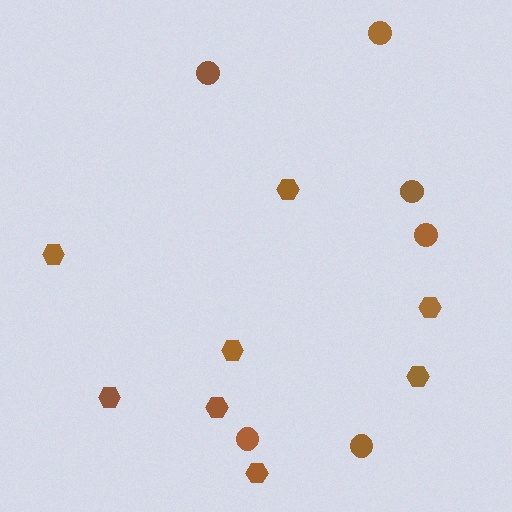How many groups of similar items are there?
There are 2 groups: one group of hexagons (8) and one group of circles (6).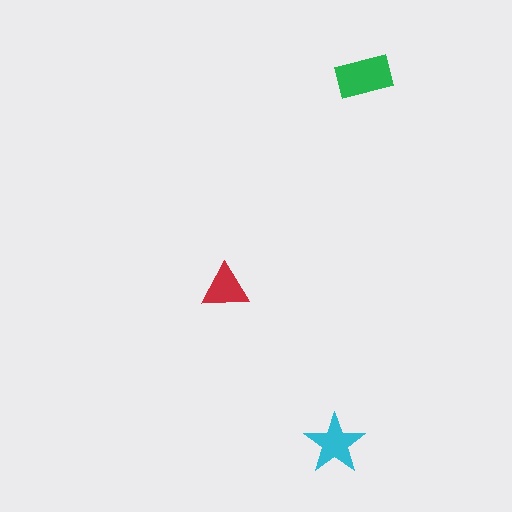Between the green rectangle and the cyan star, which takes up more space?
The green rectangle.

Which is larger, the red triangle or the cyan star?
The cyan star.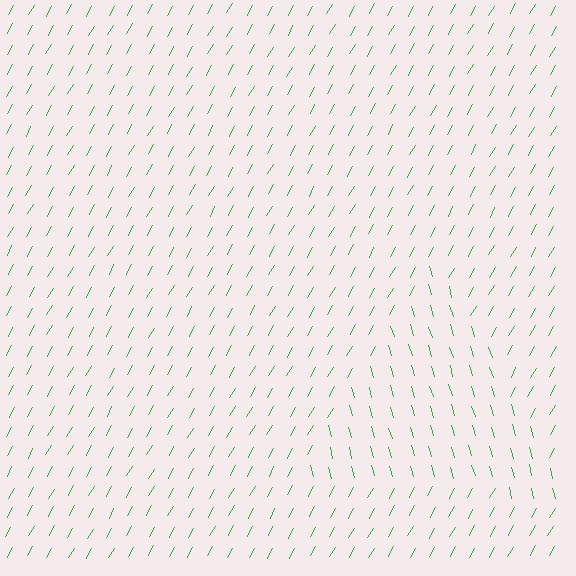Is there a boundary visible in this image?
Yes, there is a texture boundary formed by a change in line orientation.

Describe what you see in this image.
The image is filled with small green line segments. A triangle region in the image has lines oriented differently from the surrounding lines, creating a visible texture boundary.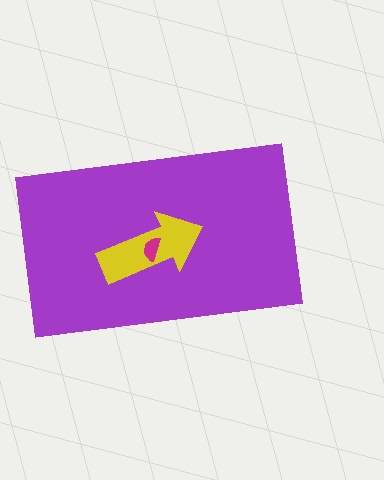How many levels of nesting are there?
3.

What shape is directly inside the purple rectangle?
The yellow arrow.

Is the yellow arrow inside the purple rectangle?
Yes.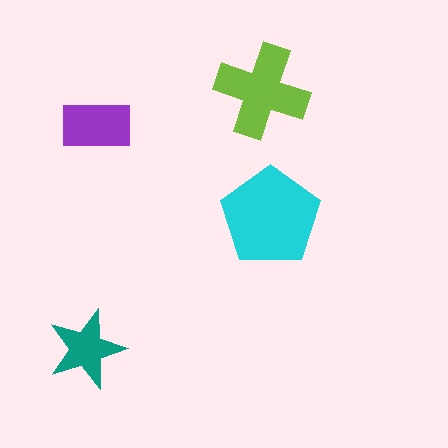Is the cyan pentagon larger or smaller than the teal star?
Larger.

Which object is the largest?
The cyan pentagon.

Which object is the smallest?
The teal star.